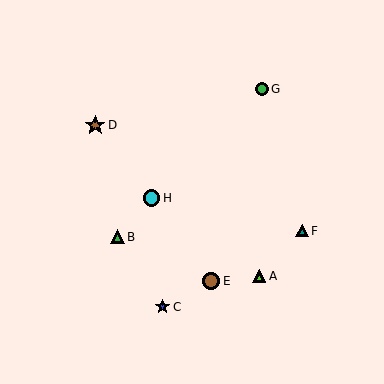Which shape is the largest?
The brown star (labeled D) is the largest.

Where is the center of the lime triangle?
The center of the lime triangle is at (259, 276).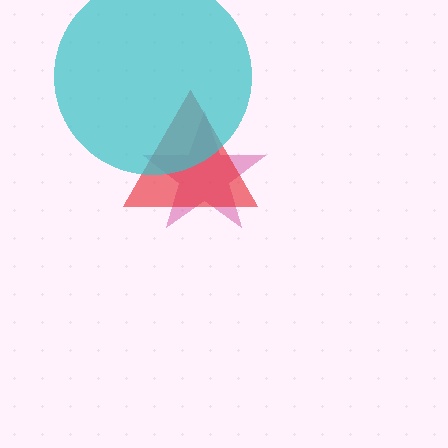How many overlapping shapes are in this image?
There are 3 overlapping shapes in the image.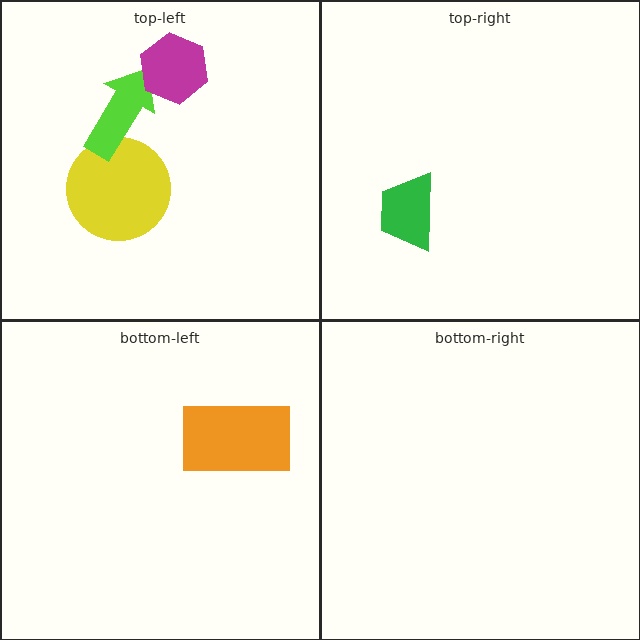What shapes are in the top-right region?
The green trapezoid.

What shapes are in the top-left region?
The yellow circle, the lime arrow, the magenta hexagon.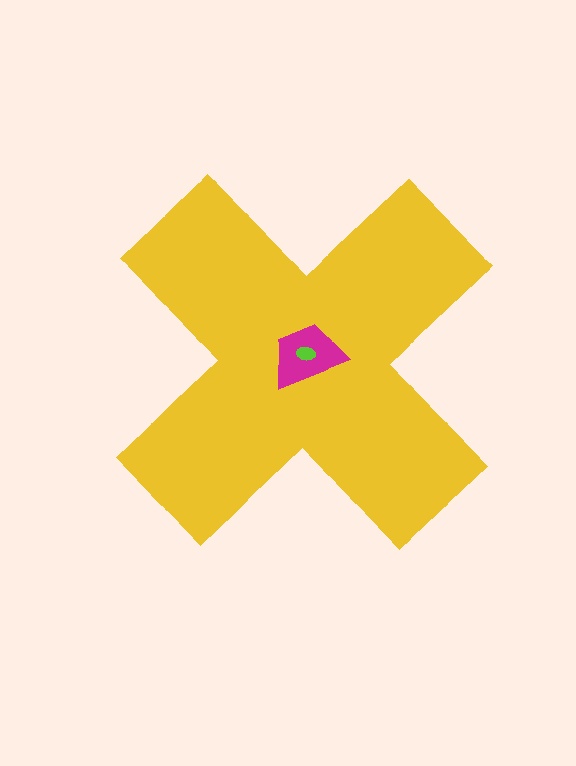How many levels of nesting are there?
3.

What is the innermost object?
The lime ellipse.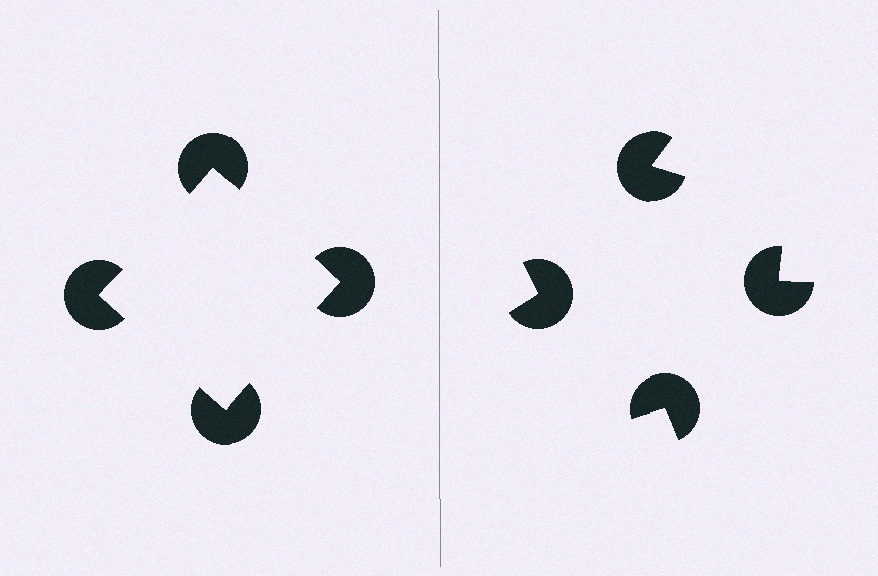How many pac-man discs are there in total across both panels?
8 — 4 on each side.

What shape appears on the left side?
An illusory square.